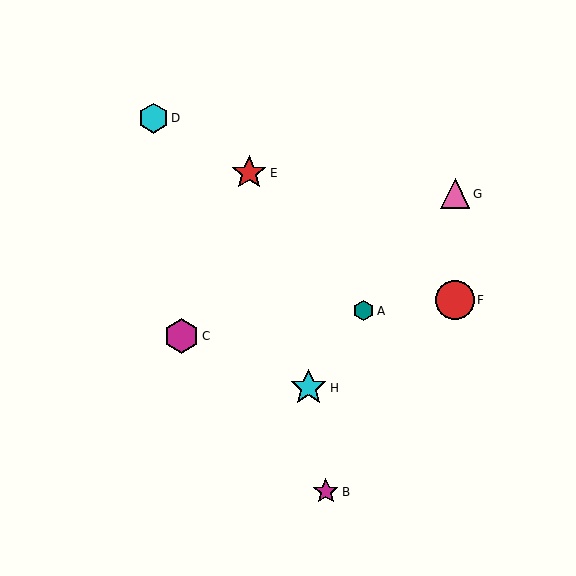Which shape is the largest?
The red circle (labeled F) is the largest.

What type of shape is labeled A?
Shape A is a teal hexagon.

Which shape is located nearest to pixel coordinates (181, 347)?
The magenta hexagon (labeled C) at (181, 336) is nearest to that location.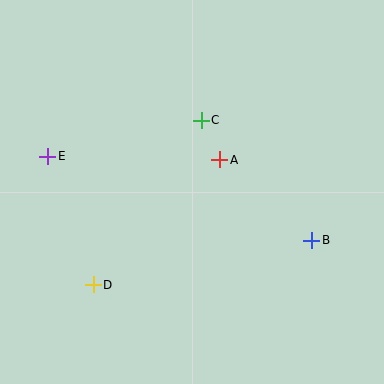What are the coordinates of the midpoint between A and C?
The midpoint between A and C is at (210, 140).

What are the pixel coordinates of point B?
Point B is at (312, 240).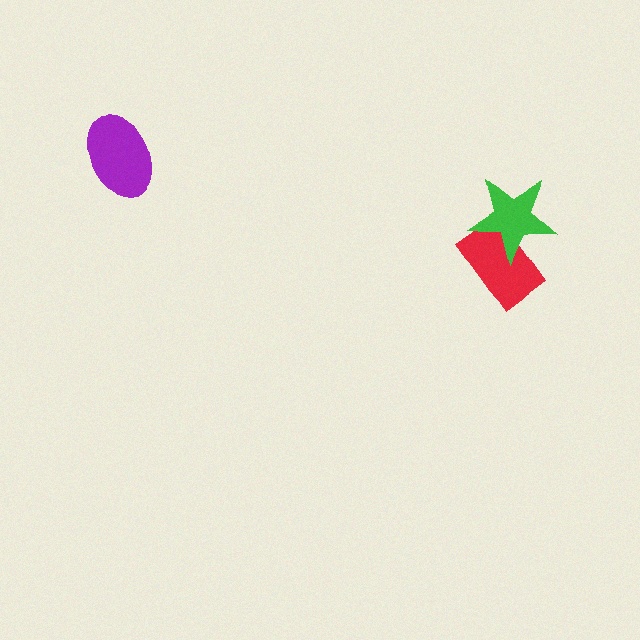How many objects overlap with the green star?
1 object overlaps with the green star.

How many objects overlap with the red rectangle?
1 object overlaps with the red rectangle.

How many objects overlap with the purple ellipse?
0 objects overlap with the purple ellipse.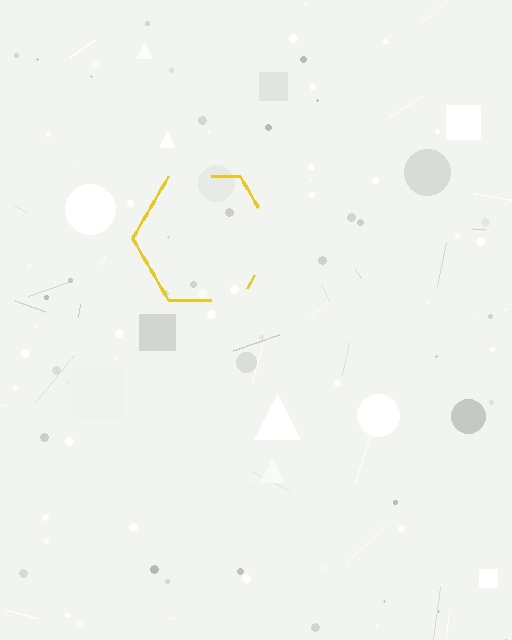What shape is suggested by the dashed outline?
The dashed outline suggests a hexagon.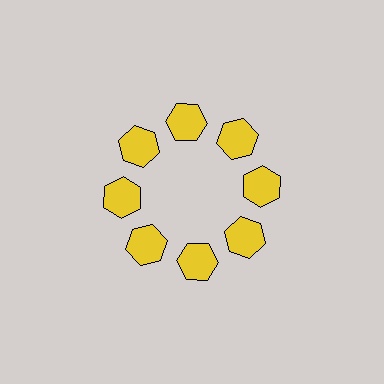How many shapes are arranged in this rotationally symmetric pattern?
There are 8 shapes, arranged in 8 groups of 1.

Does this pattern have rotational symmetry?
Yes, this pattern has 8-fold rotational symmetry. It looks the same after rotating 45 degrees around the center.